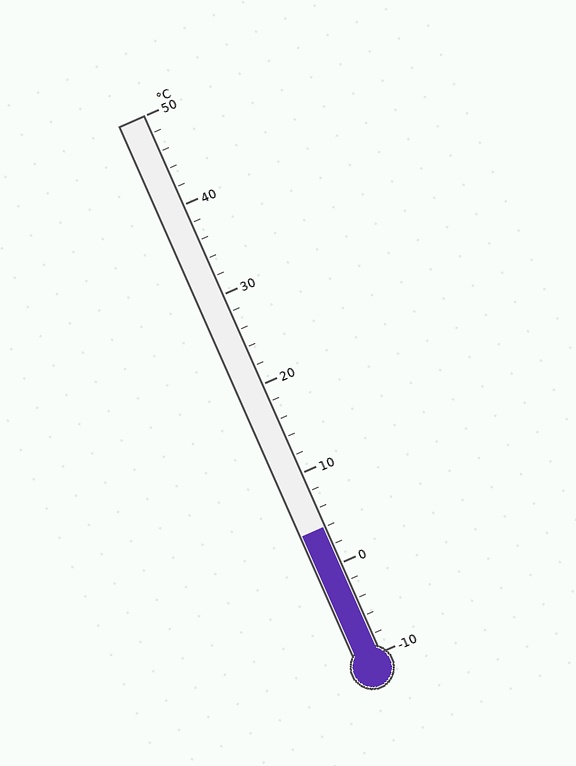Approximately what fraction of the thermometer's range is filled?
The thermometer is filled to approximately 25% of its range.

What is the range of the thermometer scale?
The thermometer scale ranges from -10°C to 50°C.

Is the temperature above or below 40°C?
The temperature is below 40°C.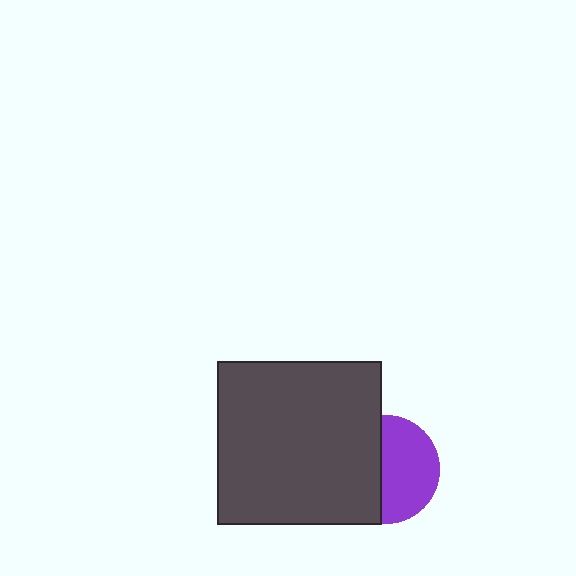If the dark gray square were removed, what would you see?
You would see the complete purple circle.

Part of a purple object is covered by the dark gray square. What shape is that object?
It is a circle.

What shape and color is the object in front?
The object in front is a dark gray square.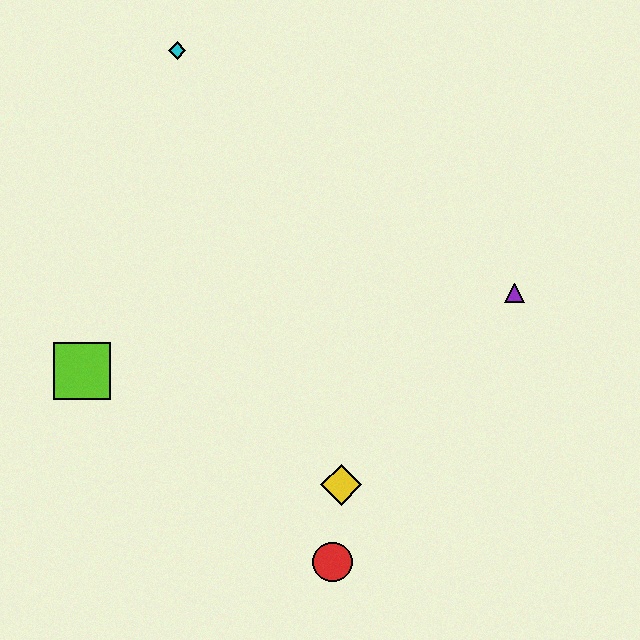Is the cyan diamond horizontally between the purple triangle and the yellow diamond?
No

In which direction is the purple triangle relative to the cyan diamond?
The purple triangle is to the right of the cyan diamond.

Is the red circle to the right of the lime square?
Yes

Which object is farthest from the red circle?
The cyan diamond is farthest from the red circle.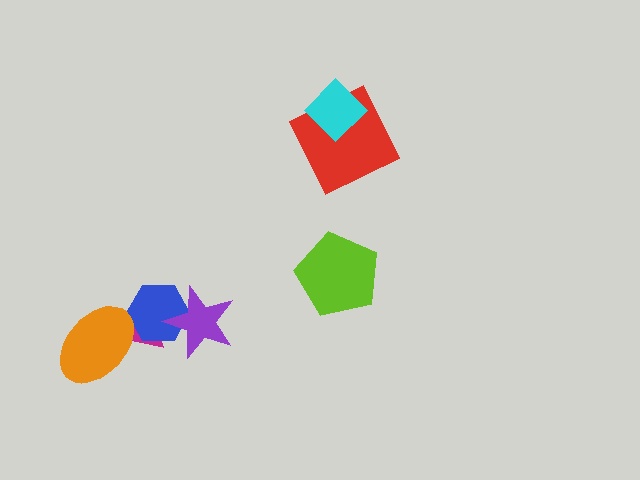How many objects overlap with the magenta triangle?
3 objects overlap with the magenta triangle.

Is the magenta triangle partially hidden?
Yes, it is partially covered by another shape.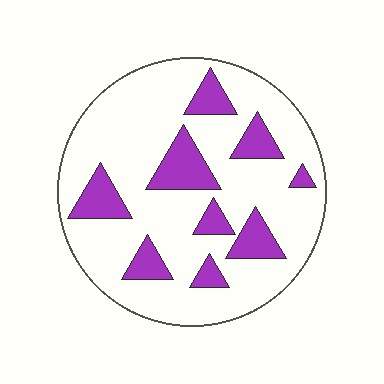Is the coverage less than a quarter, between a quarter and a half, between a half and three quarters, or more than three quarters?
Less than a quarter.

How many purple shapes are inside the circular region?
9.